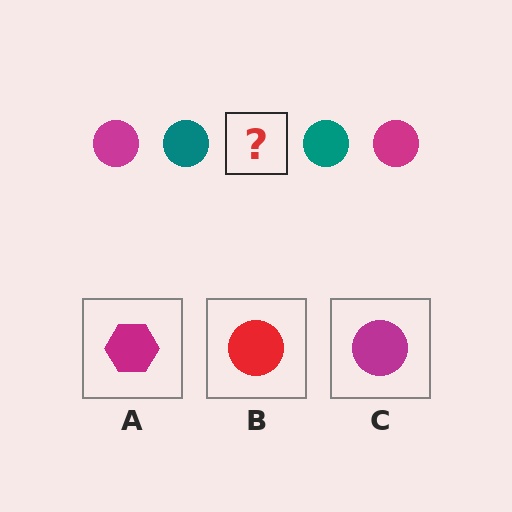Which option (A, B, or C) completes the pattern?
C.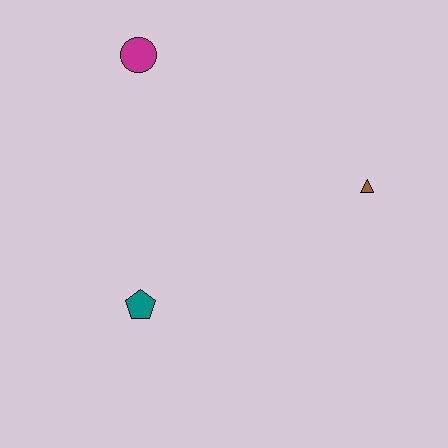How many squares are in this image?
There are no squares.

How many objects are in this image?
There are 3 objects.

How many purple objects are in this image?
There are no purple objects.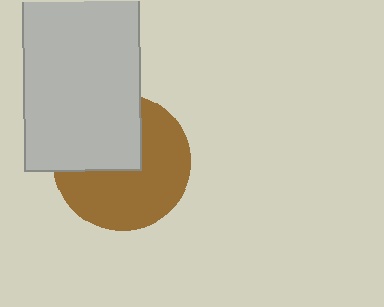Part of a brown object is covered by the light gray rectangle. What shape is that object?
It is a circle.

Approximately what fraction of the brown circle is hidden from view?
Roughly 39% of the brown circle is hidden behind the light gray rectangle.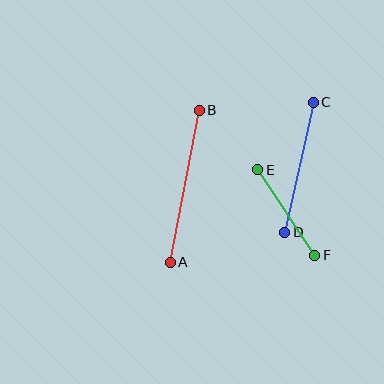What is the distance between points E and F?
The distance is approximately 103 pixels.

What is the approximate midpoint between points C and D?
The midpoint is at approximately (299, 167) pixels.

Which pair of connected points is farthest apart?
Points A and B are farthest apart.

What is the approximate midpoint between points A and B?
The midpoint is at approximately (185, 186) pixels.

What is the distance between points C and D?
The distance is approximately 133 pixels.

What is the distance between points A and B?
The distance is approximately 155 pixels.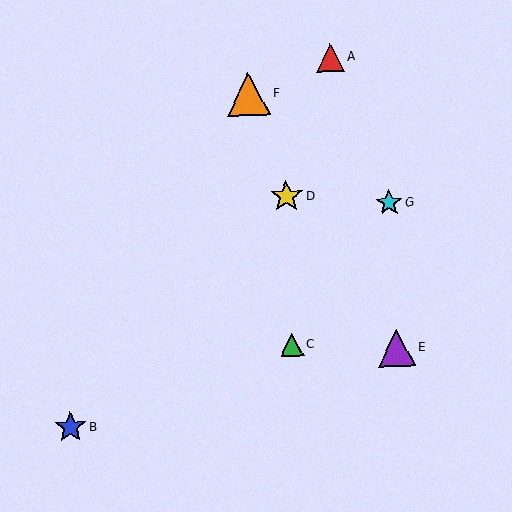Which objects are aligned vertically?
Objects C, D are aligned vertically.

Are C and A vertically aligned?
No, C is at x≈292 and A is at x≈330.